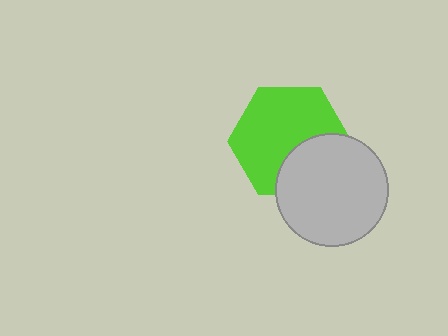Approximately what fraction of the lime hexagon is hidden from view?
Roughly 32% of the lime hexagon is hidden behind the light gray circle.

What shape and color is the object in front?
The object in front is a light gray circle.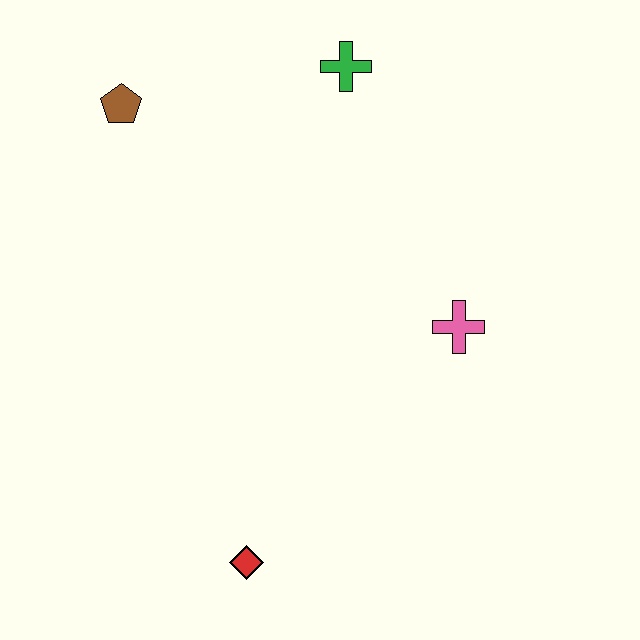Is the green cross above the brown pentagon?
Yes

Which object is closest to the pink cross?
The green cross is closest to the pink cross.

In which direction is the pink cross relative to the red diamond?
The pink cross is above the red diamond.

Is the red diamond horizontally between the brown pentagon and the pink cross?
Yes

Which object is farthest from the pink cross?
The brown pentagon is farthest from the pink cross.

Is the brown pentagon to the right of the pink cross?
No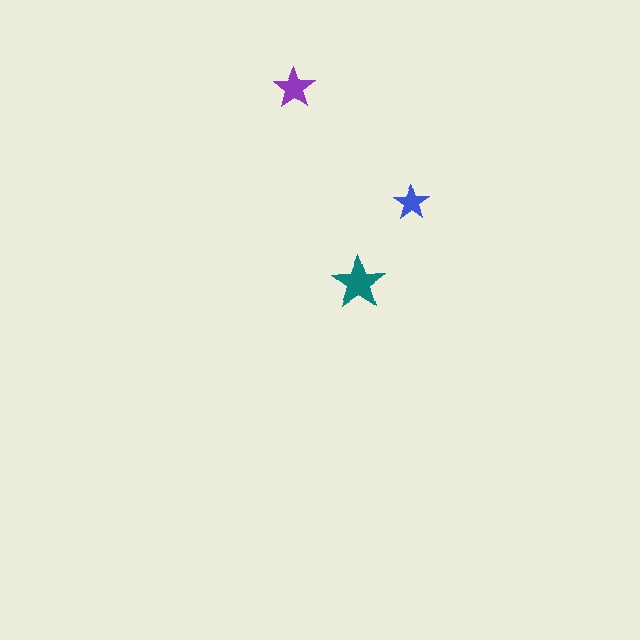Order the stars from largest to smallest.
the teal one, the purple one, the blue one.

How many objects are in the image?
There are 3 objects in the image.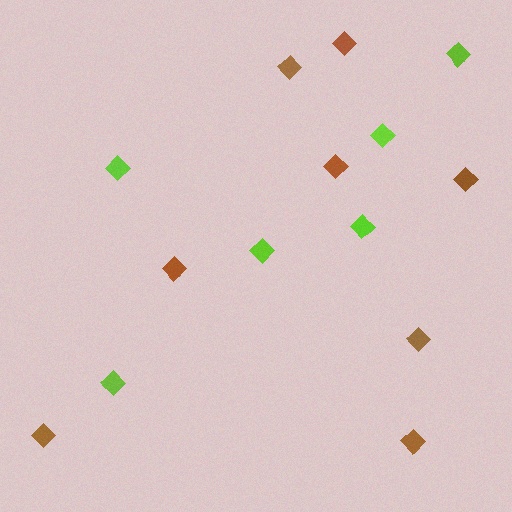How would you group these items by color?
There are 2 groups: one group of brown diamonds (8) and one group of lime diamonds (6).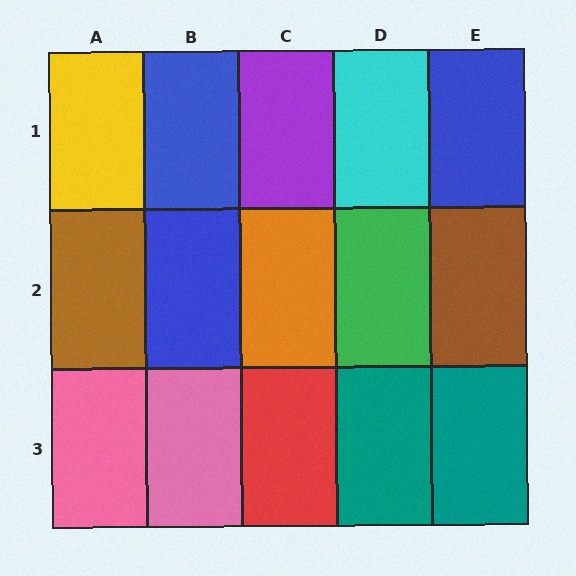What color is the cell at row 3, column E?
Teal.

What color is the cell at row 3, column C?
Red.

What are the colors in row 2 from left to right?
Brown, blue, orange, green, brown.